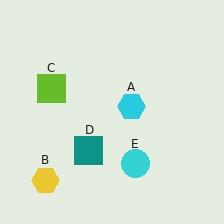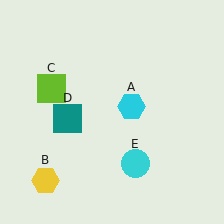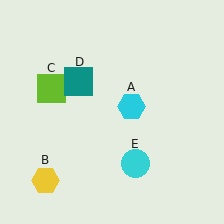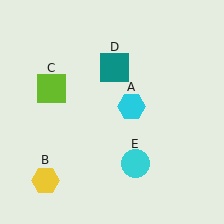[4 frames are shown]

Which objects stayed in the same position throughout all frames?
Cyan hexagon (object A) and yellow hexagon (object B) and lime square (object C) and cyan circle (object E) remained stationary.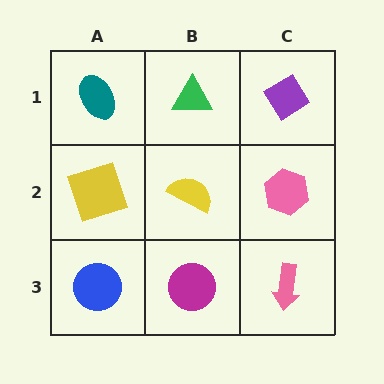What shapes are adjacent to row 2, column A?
A teal ellipse (row 1, column A), a blue circle (row 3, column A), a yellow semicircle (row 2, column B).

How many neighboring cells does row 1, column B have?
3.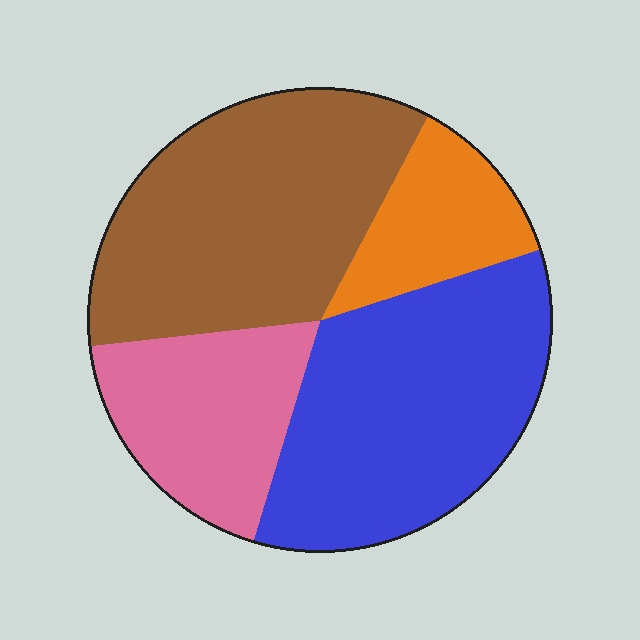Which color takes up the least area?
Orange, at roughly 10%.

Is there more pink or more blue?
Blue.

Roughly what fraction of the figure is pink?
Pink takes up about one fifth (1/5) of the figure.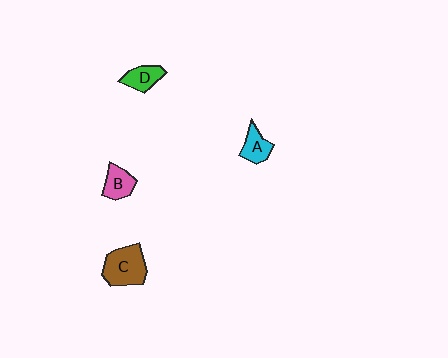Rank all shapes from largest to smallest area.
From largest to smallest: C (brown), B (pink), D (green), A (cyan).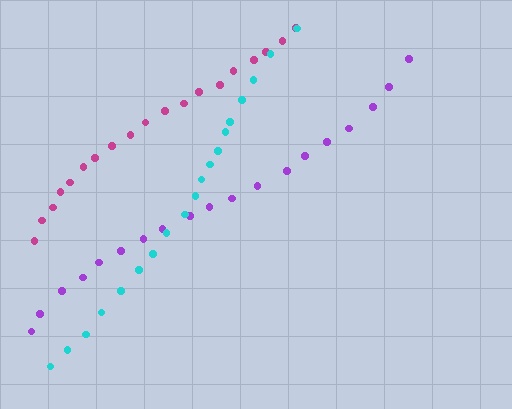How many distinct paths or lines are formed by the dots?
There are 3 distinct paths.